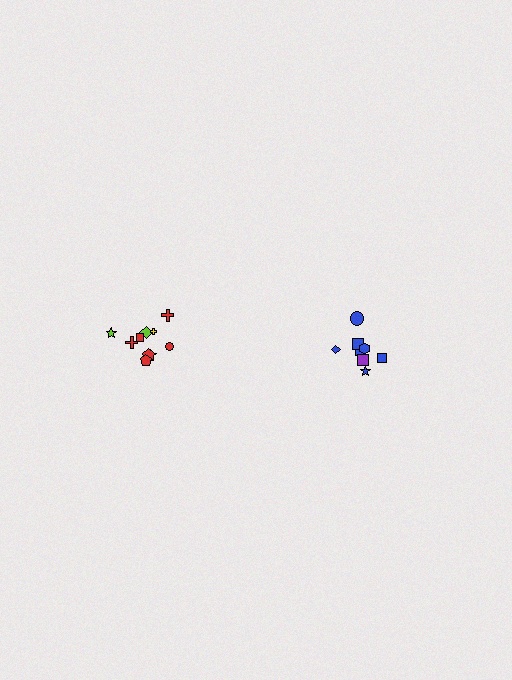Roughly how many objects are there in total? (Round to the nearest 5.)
Roughly 20 objects in total.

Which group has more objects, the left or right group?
The left group.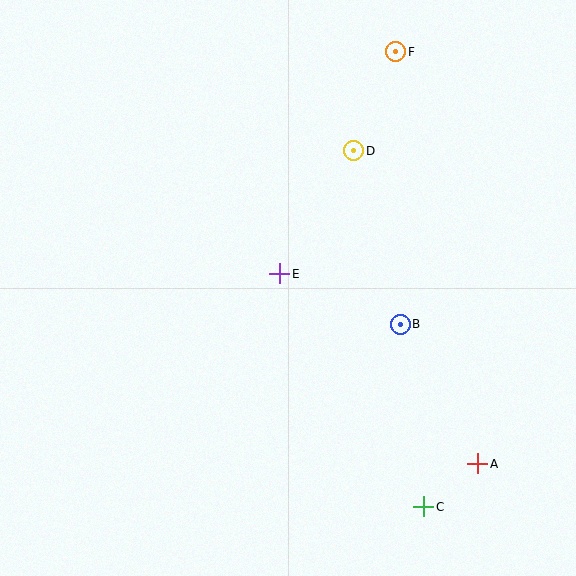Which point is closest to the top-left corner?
Point D is closest to the top-left corner.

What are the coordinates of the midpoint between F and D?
The midpoint between F and D is at (375, 101).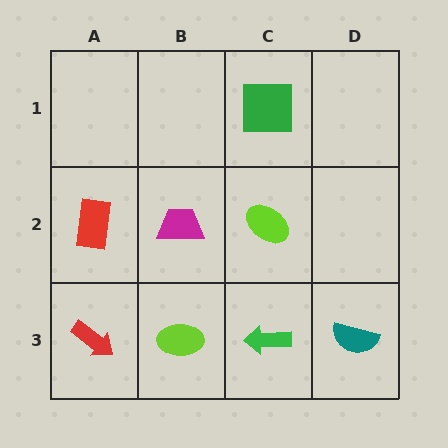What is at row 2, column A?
A red rectangle.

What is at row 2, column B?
A magenta trapezoid.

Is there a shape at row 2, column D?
No, that cell is empty.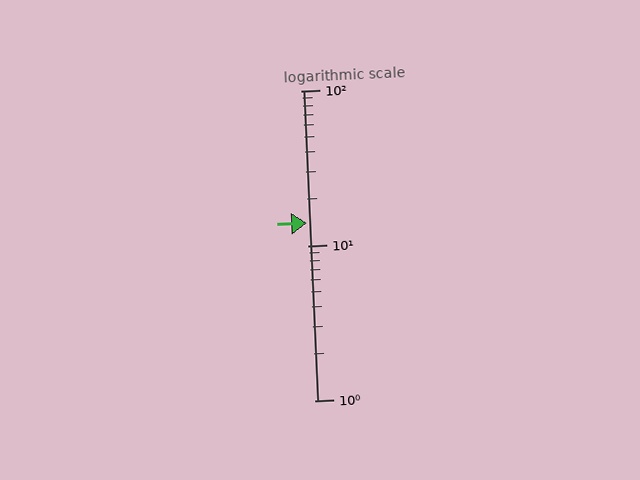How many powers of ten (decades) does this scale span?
The scale spans 2 decades, from 1 to 100.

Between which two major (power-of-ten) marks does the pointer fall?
The pointer is between 10 and 100.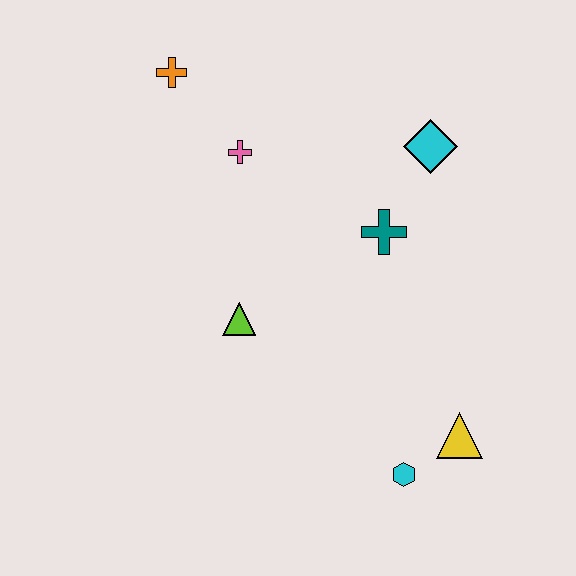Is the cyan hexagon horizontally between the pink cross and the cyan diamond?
Yes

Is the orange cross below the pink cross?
No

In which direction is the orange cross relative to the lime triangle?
The orange cross is above the lime triangle.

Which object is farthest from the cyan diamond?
The cyan hexagon is farthest from the cyan diamond.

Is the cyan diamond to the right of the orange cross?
Yes